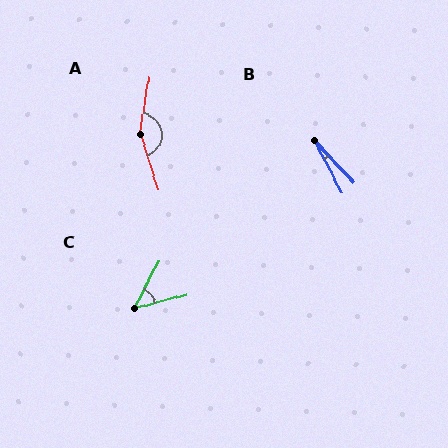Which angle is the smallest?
B, at approximately 15 degrees.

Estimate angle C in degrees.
Approximately 49 degrees.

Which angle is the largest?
A, at approximately 153 degrees.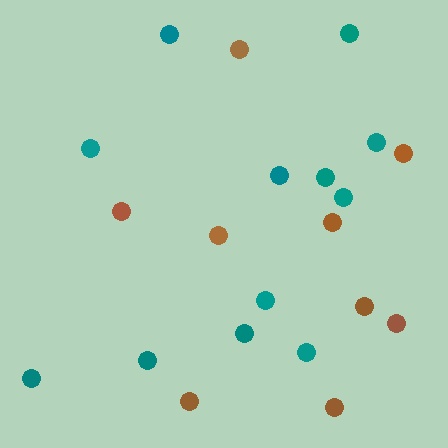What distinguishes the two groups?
There are 2 groups: one group of brown circles (9) and one group of teal circles (12).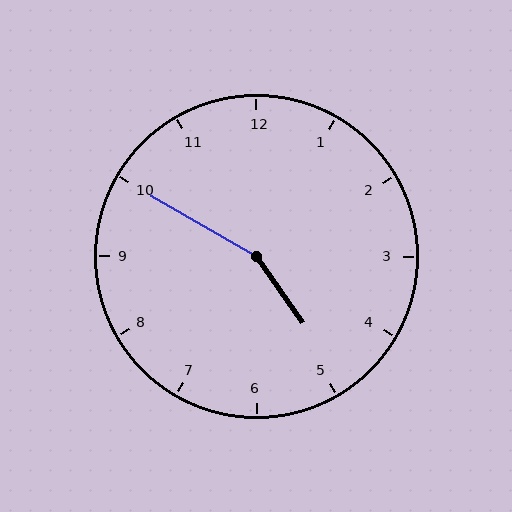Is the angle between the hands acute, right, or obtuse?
It is obtuse.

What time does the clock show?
4:50.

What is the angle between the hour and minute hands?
Approximately 155 degrees.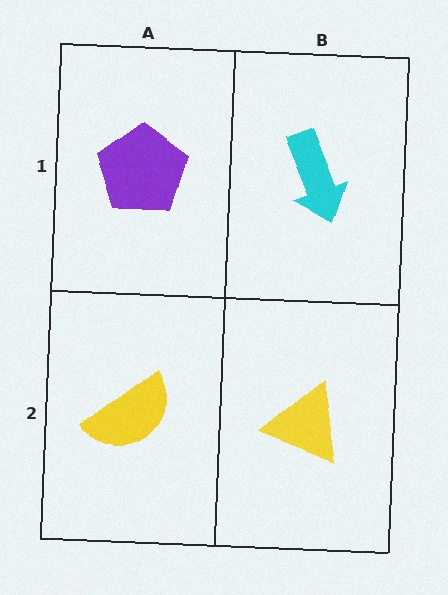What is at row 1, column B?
A cyan arrow.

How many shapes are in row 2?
2 shapes.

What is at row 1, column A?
A purple pentagon.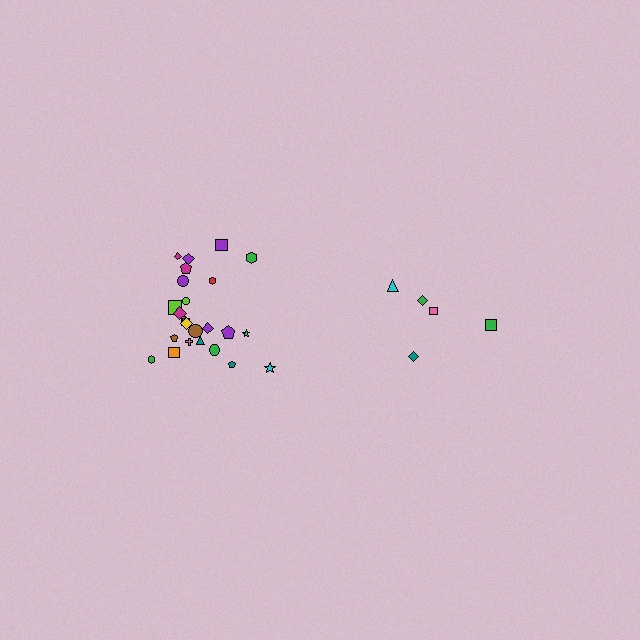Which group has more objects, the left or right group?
The left group.